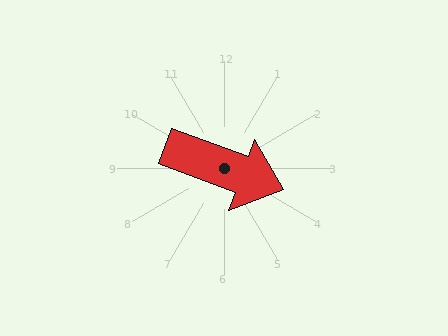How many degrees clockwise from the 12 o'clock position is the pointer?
Approximately 110 degrees.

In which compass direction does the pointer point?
East.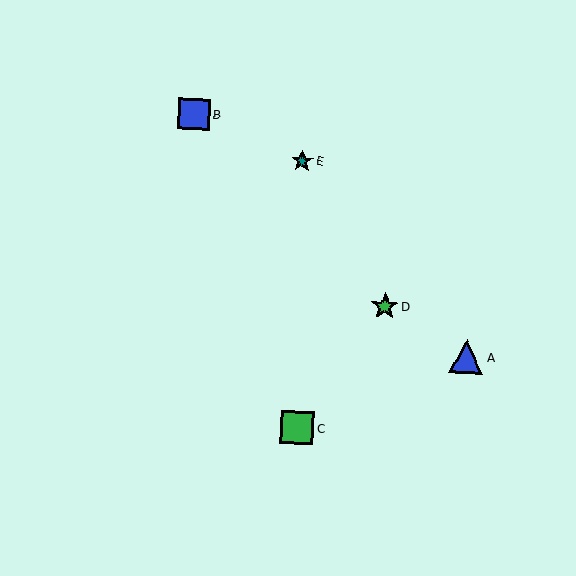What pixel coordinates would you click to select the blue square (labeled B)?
Click at (194, 114) to select the blue square B.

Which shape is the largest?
The blue triangle (labeled A) is the largest.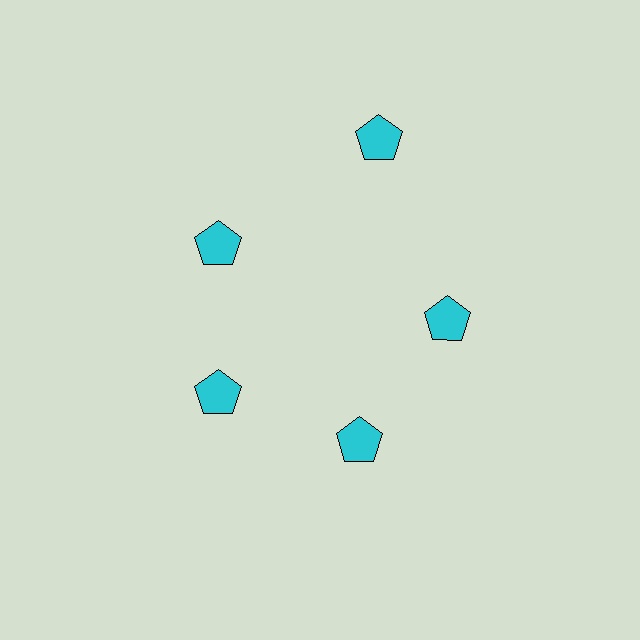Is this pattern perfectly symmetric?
No. The 5 cyan pentagons are arranged in a ring, but one element near the 1 o'clock position is pushed outward from the center, breaking the 5-fold rotational symmetry.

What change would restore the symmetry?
The symmetry would be restored by moving it inward, back onto the ring so that all 5 pentagons sit at equal angles and equal distance from the center.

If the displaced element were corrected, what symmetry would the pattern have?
It would have 5-fold rotational symmetry — the pattern would map onto itself every 72 degrees.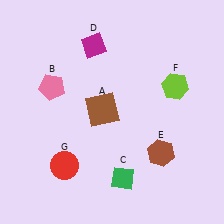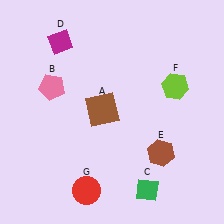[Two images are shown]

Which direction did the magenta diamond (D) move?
The magenta diamond (D) moved left.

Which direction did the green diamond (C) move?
The green diamond (C) moved right.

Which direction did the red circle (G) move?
The red circle (G) moved down.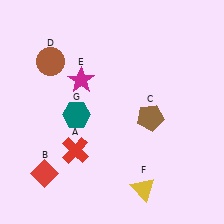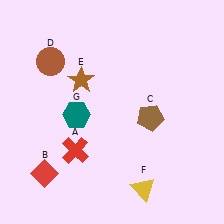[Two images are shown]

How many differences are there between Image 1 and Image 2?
There is 1 difference between the two images.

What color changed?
The star (E) changed from magenta in Image 1 to brown in Image 2.